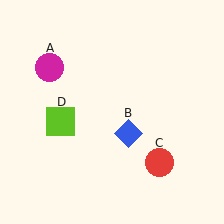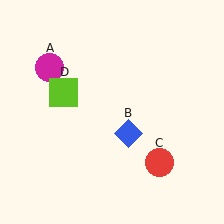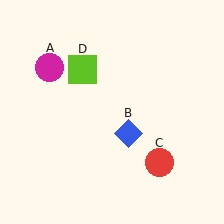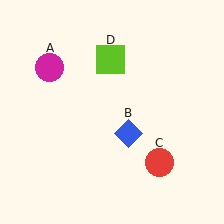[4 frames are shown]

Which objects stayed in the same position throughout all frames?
Magenta circle (object A) and blue diamond (object B) and red circle (object C) remained stationary.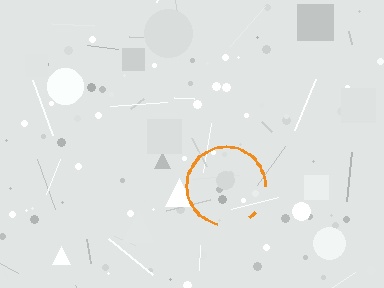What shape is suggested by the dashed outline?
The dashed outline suggests a circle.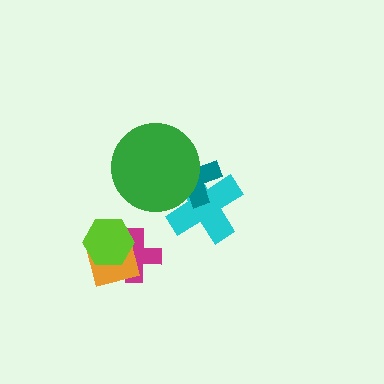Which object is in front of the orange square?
The lime hexagon is in front of the orange square.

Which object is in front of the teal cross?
The green circle is in front of the teal cross.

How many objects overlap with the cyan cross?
2 objects overlap with the cyan cross.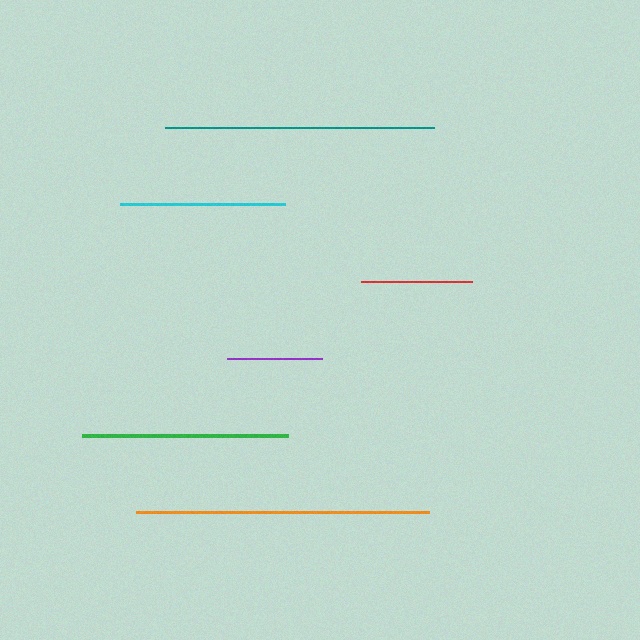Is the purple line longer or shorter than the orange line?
The orange line is longer than the purple line.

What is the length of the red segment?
The red segment is approximately 110 pixels long.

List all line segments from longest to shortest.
From longest to shortest: orange, teal, green, cyan, red, purple.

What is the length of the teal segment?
The teal segment is approximately 269 pixels long.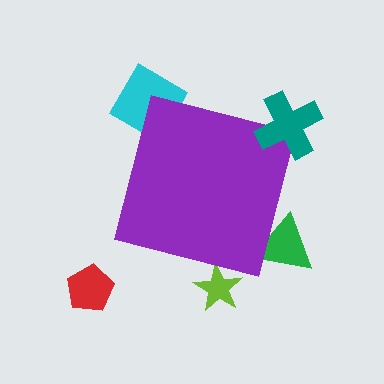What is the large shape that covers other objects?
A purple square.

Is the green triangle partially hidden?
Yes, the green triangle is partially hidden behind the purple square.